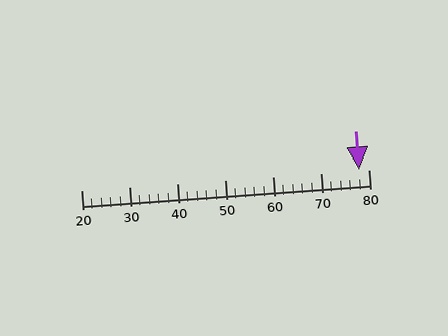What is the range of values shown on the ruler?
The ruler shows values from 20 to 80.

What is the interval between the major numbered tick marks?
The major tick marks are spaced 10 units apart.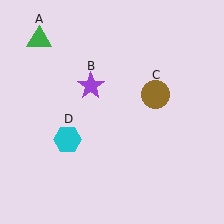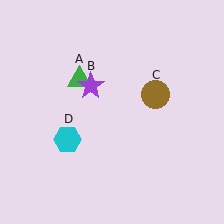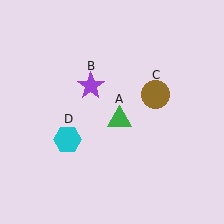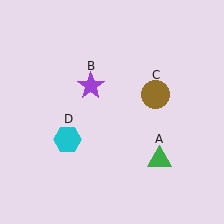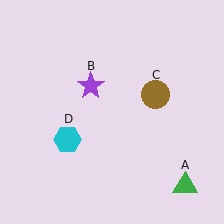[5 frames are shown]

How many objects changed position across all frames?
1 object changed position: green triangle (object A).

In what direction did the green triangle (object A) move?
The green triangle (object A) moved down and to the right.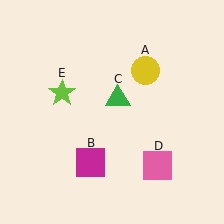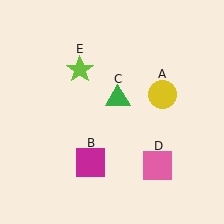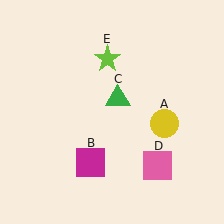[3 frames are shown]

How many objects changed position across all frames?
2 objects changed position: yellow circle (object A), lime star (object E).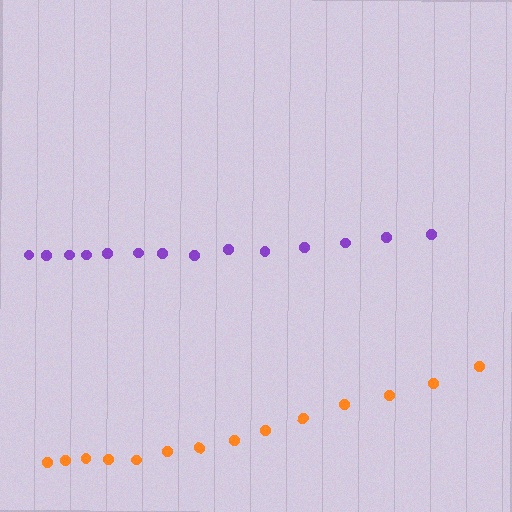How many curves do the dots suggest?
There are 2 distinct paths.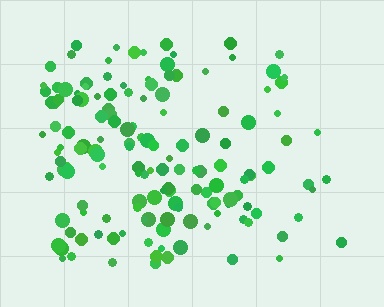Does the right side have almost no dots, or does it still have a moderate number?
Still a moderate number, just noticeably fewer than the left.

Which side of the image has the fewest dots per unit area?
The right.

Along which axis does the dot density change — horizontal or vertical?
Horizontal.